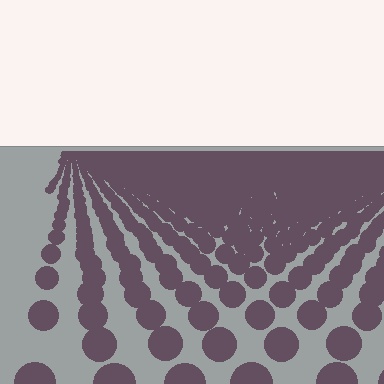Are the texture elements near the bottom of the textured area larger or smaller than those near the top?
Larger. Near the bottom, elements are closer to the viewer and appear at a bigger on-screen size.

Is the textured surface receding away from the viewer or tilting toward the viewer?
The surface is receding away from the viewer. Texture elements get smaller and denser toward the top.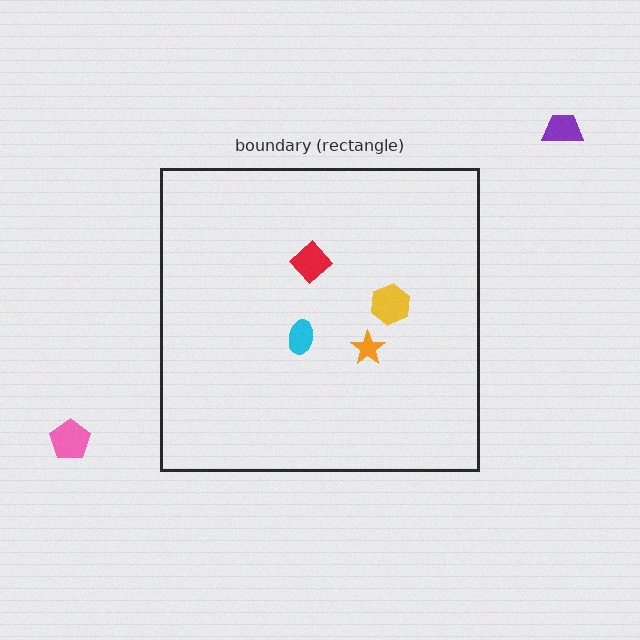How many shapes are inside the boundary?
4 inside, 2 outside.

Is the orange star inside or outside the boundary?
Inside.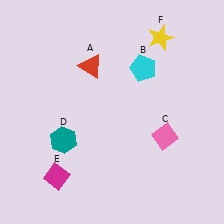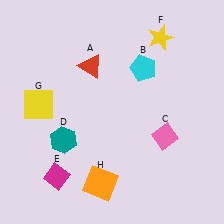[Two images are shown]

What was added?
A yellow square (G), an orange square (H) were added in Image 2.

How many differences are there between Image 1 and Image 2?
There are 2 differences between the two images.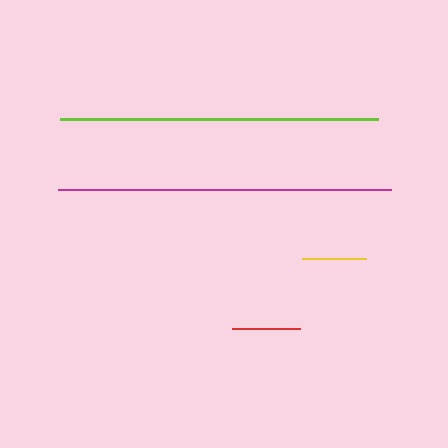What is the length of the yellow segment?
The yellow segment is approximately 64 pixels long.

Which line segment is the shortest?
The yellow line is the shortest at approximately 64 pixels.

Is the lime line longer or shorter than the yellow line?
The lime line is longer than the yellow line.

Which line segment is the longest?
The magenta line is the longest at approximately 333 pixels.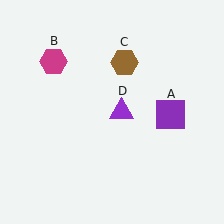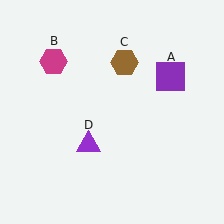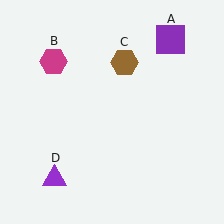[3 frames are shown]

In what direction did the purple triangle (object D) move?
The purple triangle (object D) moved down and to the left.